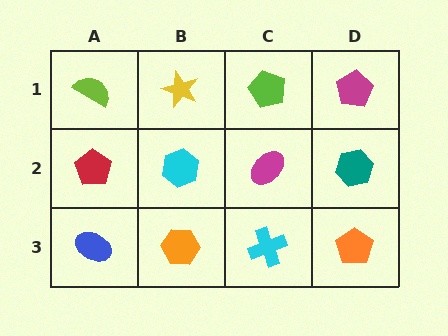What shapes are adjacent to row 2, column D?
A magenta pentagon (row 1, column D), an orange pentagon (row 3, column D), a magenta ellipse (row 2, column C).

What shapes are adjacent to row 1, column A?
A red pentagon (row 2, column A), a yellow star (row 1, column B).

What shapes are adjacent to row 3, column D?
A teal hexagon (row 2, column D), a cyan cross (row 3, column C).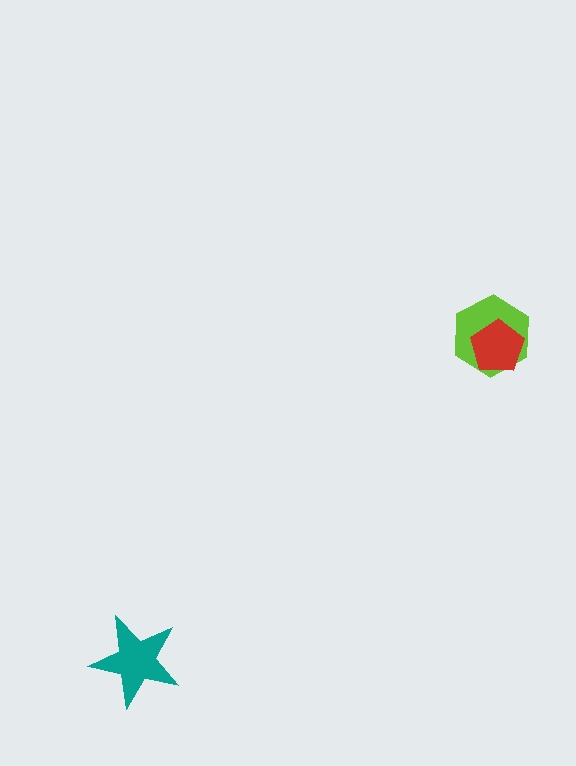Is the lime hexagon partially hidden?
Yes, it is partially covered by another shape.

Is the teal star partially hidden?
No, no other shape covers it.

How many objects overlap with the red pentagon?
1 object overlaps with the red pentagon.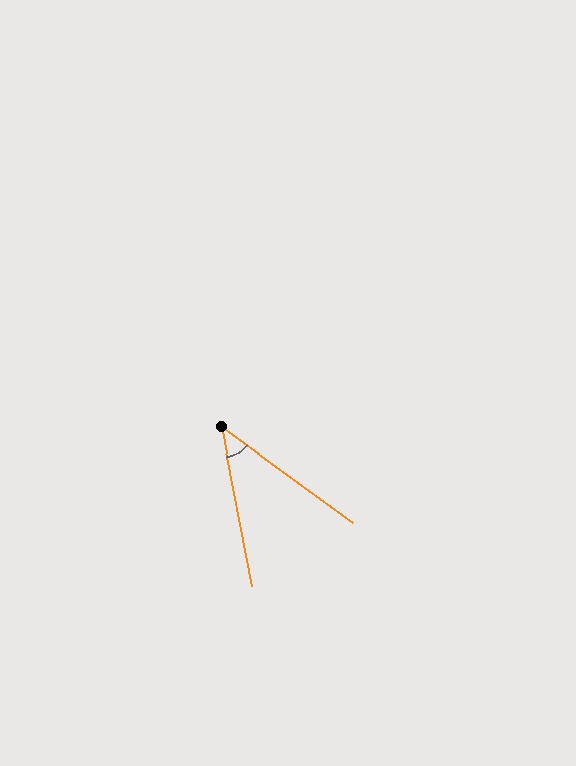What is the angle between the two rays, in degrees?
Approximately 43 degrees.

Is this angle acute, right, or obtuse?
It is acute.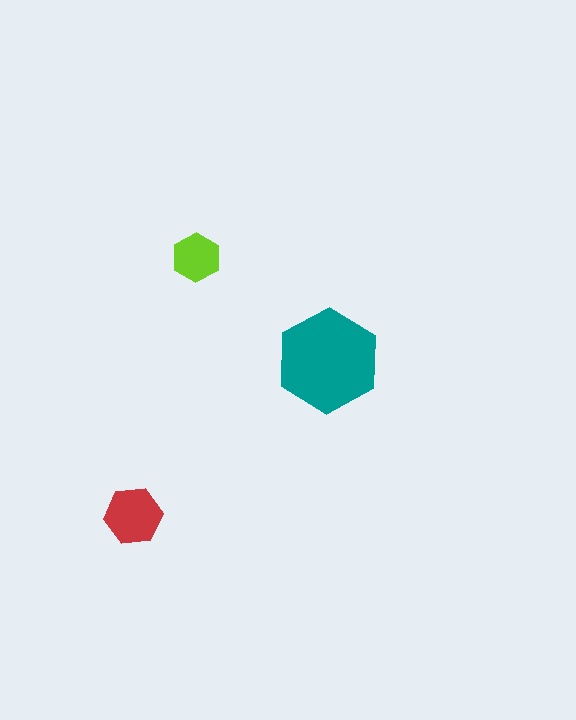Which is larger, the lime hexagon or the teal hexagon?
The teal one.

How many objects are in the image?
There are 3 objects in the image.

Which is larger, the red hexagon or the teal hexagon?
The teal one.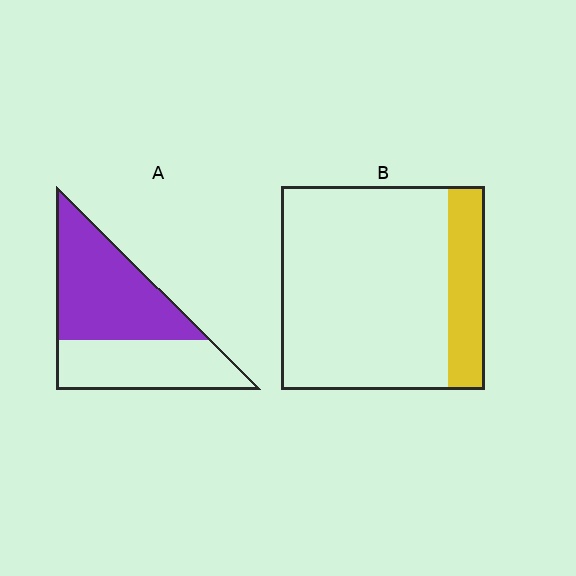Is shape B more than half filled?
No.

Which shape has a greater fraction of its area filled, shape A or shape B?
Shape A.